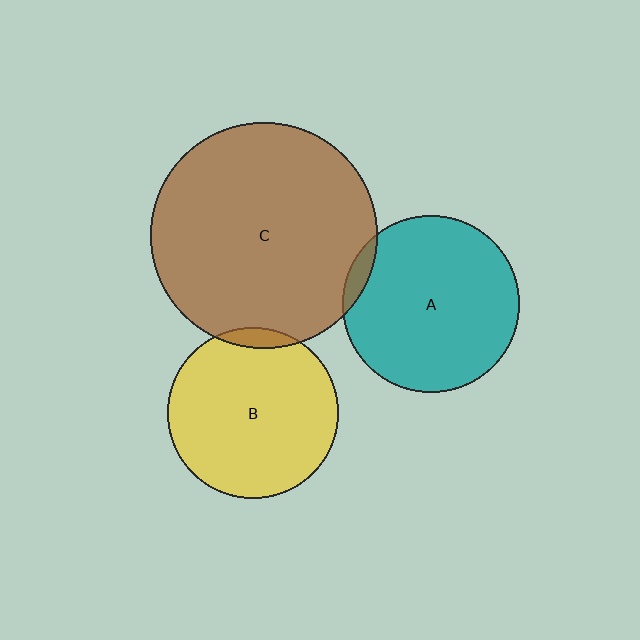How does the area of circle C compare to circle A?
Approximately 1.6 times.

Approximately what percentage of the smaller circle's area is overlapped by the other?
Approximately 5%.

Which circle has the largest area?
Circle C (brown).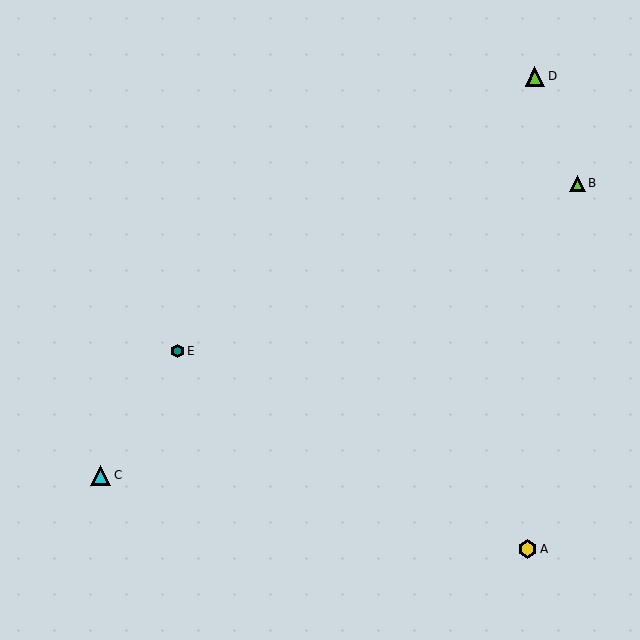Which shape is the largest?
The cyan triangle (labeled C) is the largest.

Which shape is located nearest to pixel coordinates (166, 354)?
The teal hexagon (labeled E) at (178, 351) is nearest to that location.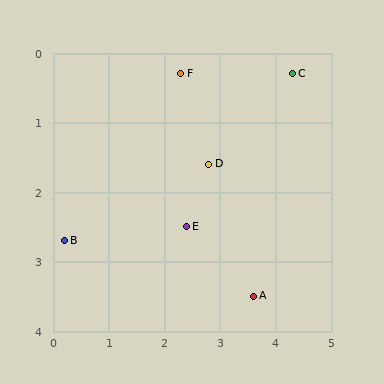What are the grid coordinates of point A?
Point A is at approximately (3.6, 3.5).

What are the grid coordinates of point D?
Point D is at approximately (2.8, 1.6).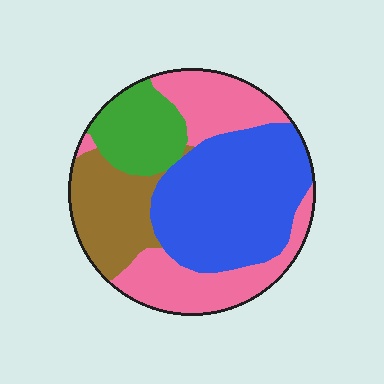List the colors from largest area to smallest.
From largest to smallest: blue, pink, brown, green.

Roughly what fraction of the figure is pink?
Pink takes up about one third (1/3) of the figure.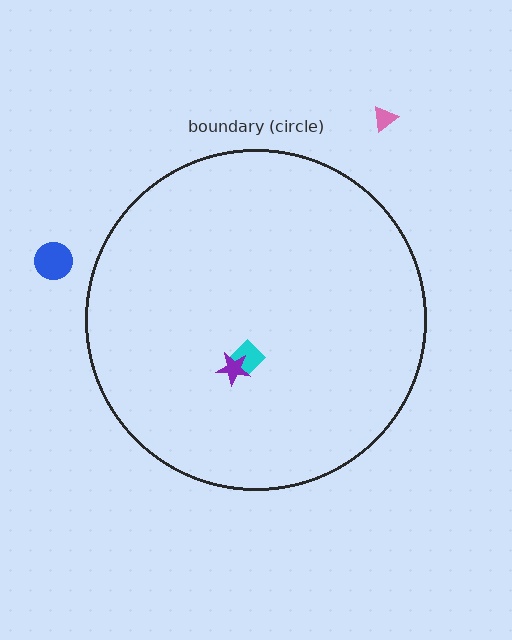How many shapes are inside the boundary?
2 inside, 2 outside.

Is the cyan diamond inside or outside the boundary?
Inside.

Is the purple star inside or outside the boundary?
Inside.